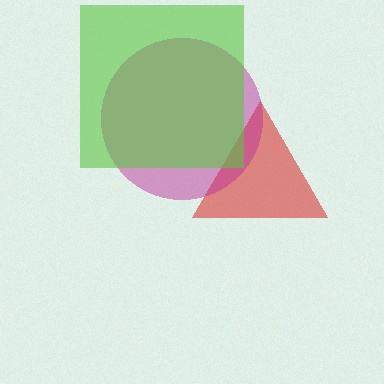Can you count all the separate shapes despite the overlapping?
Yes, there are 3 separate shapes.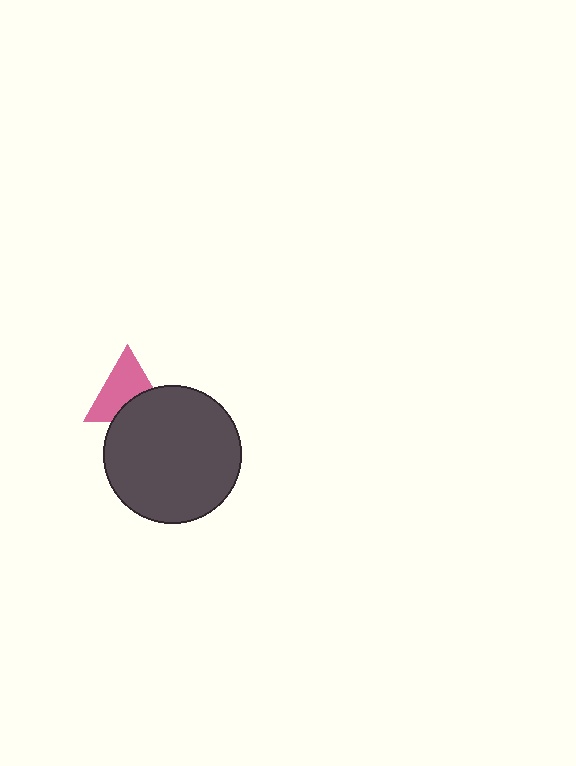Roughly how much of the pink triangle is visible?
About half of it is visible (roughly 65%).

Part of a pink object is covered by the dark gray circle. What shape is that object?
It is a triangle.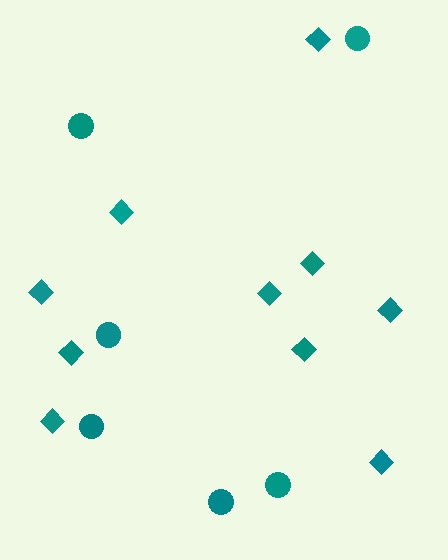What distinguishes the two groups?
There are 2 groups: one group of diamonds (10) and one group of circles (6).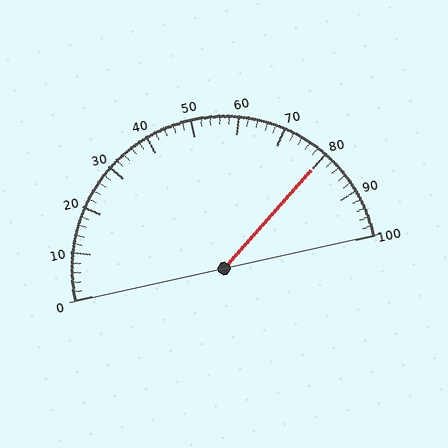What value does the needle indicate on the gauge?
The needle indicates approximately 80.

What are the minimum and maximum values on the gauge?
The gauge ranges from 0 to 100.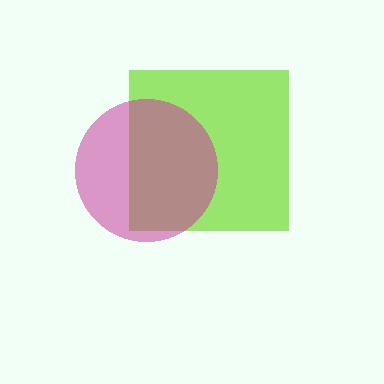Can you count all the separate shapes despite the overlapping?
Yes, there are 2 separate shapes.